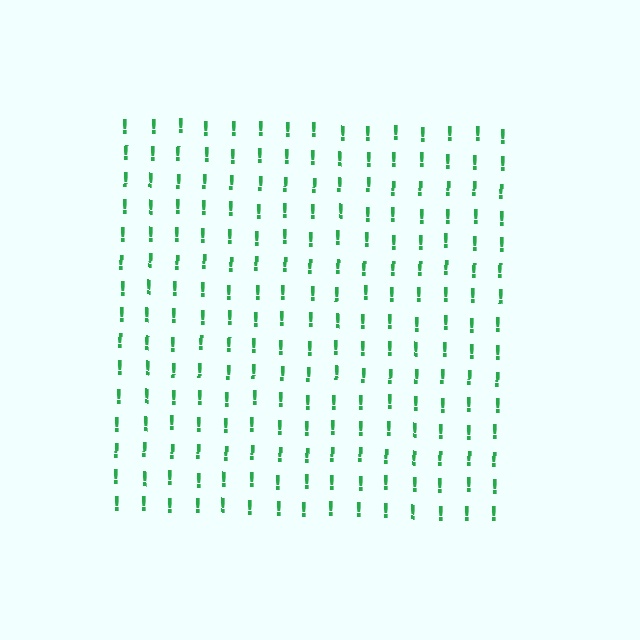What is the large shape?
The large shape is a square.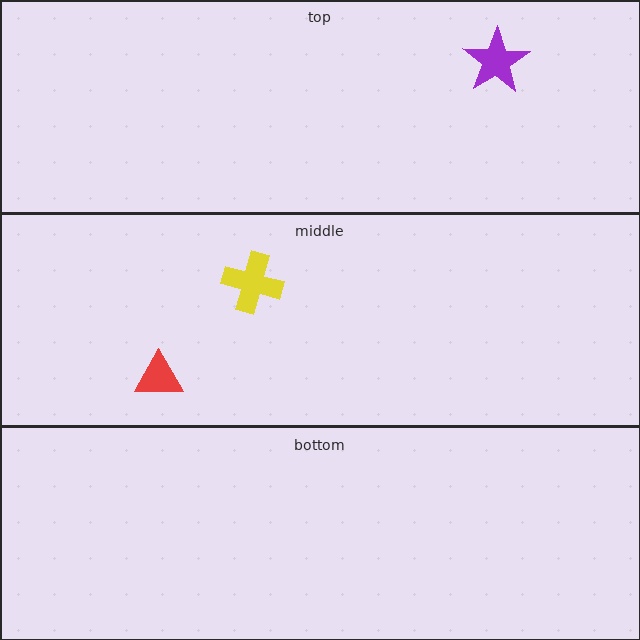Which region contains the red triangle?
The middle region.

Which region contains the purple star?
The top region.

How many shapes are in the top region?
1.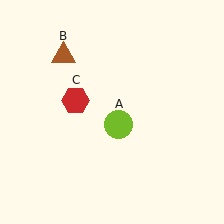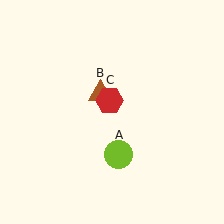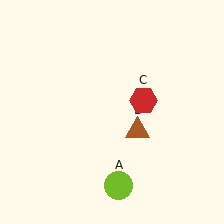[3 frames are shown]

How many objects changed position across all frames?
3 objects changed position: lime circle (object A), brown triangle (object B), red hexagon (object C).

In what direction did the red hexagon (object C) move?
The red hexagon (object C) moved right.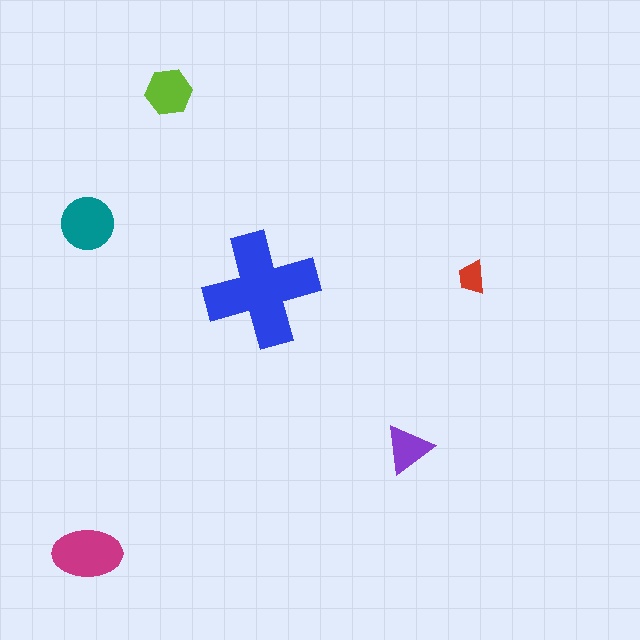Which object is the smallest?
The red trapezoid.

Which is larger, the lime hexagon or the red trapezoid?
The lime hexagon.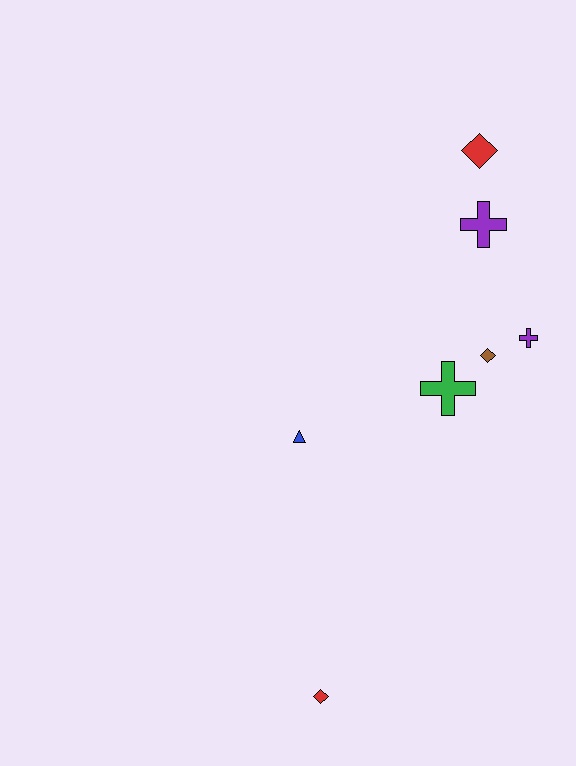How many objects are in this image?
There are 7 objects.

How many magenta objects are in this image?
There are no magenta objects.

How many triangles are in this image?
There is 1 triangle.